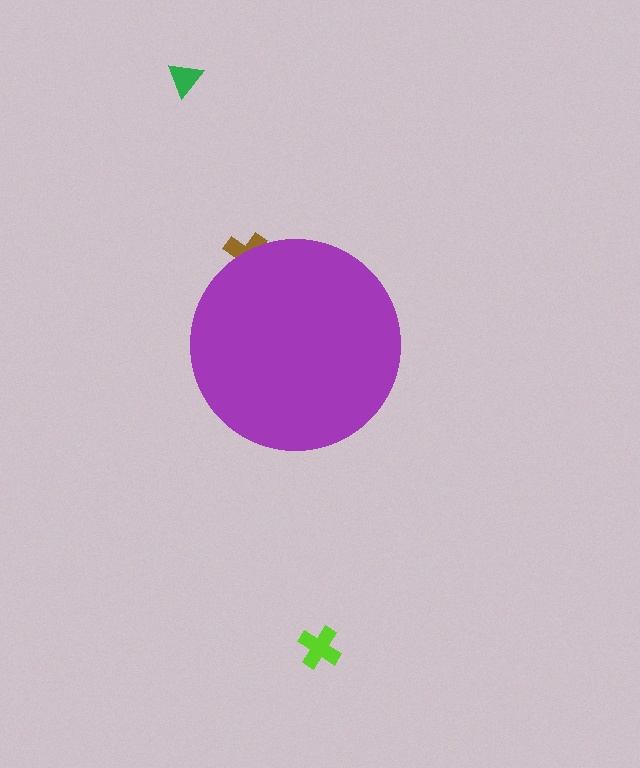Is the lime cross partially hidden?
No, the lime cross is fully visible.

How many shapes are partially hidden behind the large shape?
1 shape is partially hidden.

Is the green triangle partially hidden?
No, the green triangle is fully visible.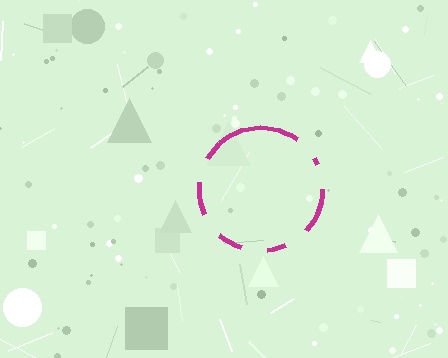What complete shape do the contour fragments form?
The contour fragments form a circle.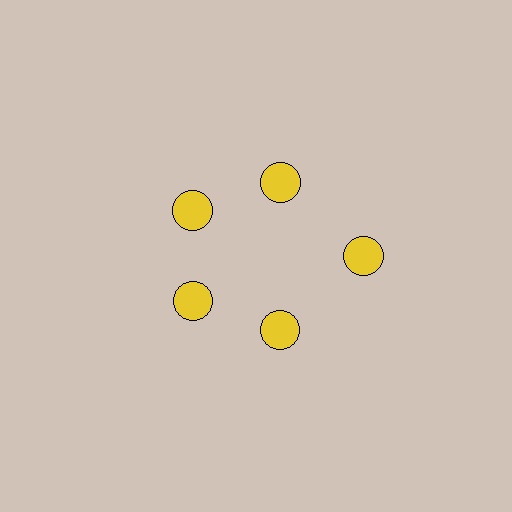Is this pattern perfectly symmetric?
No. The 5 yellow circles are arranged in a ring, but one element near the 3 o'clock position is pushed outward from the center, breaking the 5-fold rotational symmetry.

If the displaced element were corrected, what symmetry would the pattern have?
It would have 5-fold rotational symmetry — the pattern would map onto itself every 72 degrees.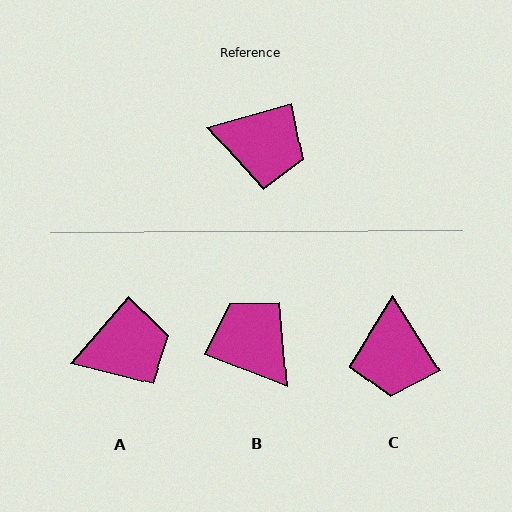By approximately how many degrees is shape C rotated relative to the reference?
Approximately 73 degrees clockwise.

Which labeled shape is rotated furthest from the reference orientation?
B, about 143 degrees away.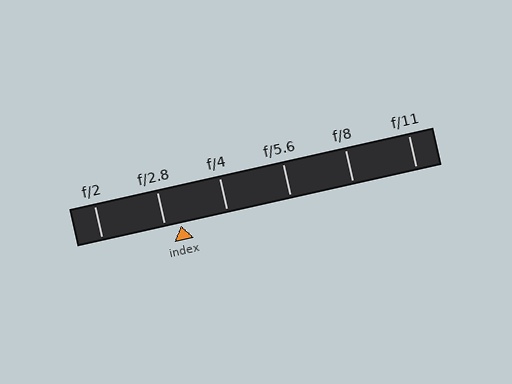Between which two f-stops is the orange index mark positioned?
The index mark is between f/2.8 and f/4.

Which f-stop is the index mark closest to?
The index mark is closest to f/2.8.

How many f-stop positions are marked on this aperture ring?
There are 6 f-stop positions marked.